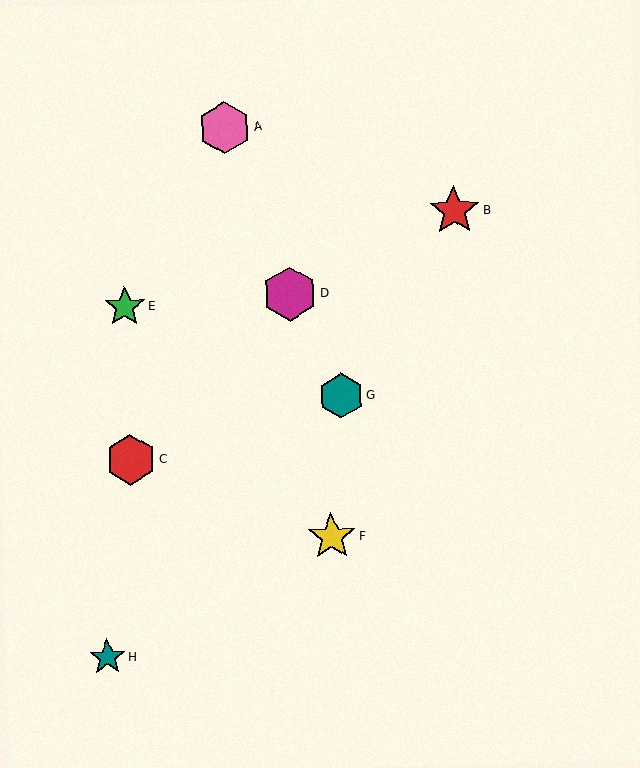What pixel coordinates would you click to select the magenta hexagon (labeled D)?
Click at (290, 294) to select the magenta hexagon D.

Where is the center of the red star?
The center of the red star is at (454, 211).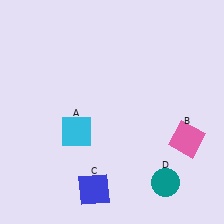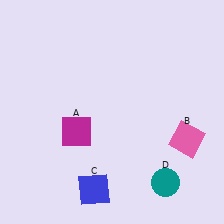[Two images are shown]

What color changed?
The square (A) changed from cyan in Image 1 to magenta in Image 2.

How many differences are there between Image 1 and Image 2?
There is 1 difference between the two images.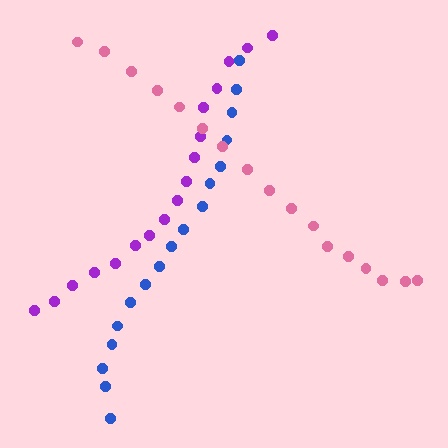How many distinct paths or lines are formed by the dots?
There are 3 distinct paths.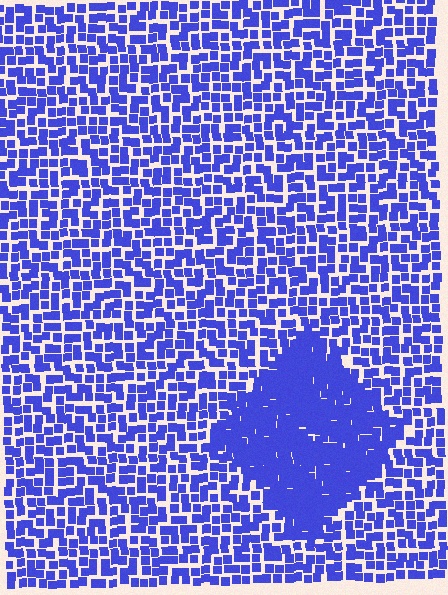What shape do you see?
I see a diamond.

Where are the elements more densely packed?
The elements are more densely packed inside the diamond boundary.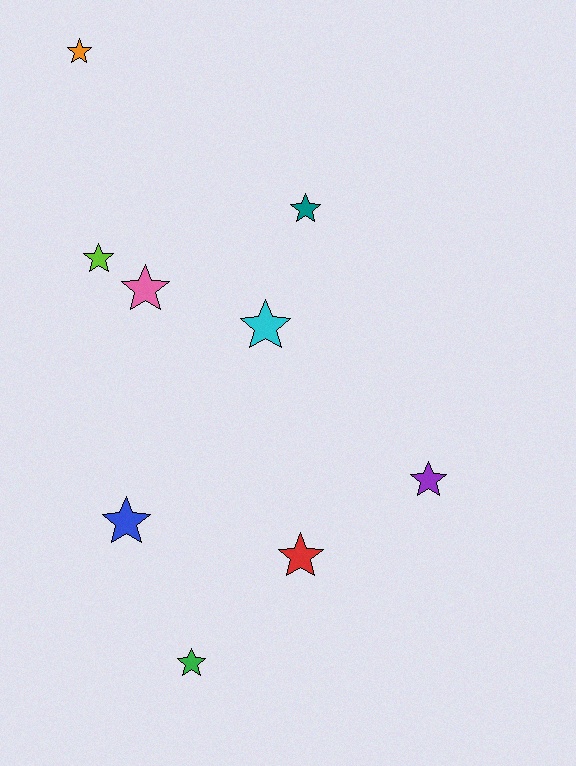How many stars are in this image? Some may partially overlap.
There are 9 stars.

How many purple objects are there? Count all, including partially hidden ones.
There is 1 purple object.